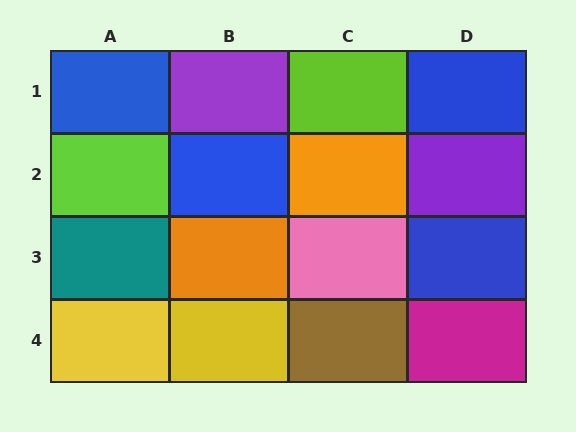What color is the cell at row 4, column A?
Yellow.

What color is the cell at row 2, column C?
Orange.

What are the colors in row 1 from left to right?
Blue, purple, lime, blue.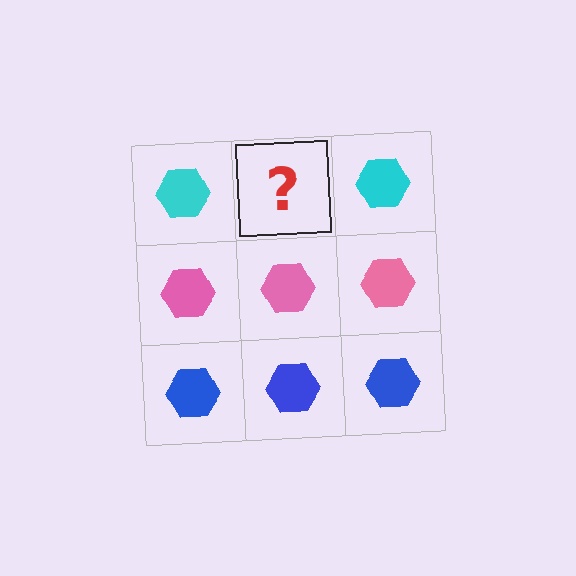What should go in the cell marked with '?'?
The missing cell should contain a cyan hexagon.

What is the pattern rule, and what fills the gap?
The rule is that each row has a consistent color. The gap should be filled with a cyan hexagon.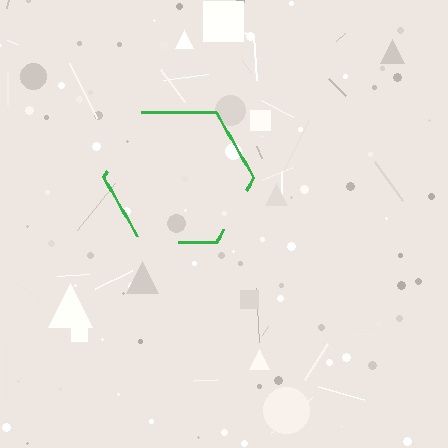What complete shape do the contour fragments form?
The contour fragments form a hexagon.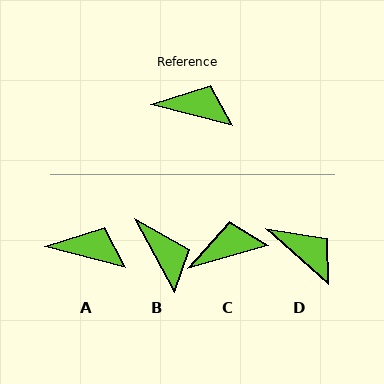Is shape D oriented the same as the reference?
No, it is off by about 26 degrees.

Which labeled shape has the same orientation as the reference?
A.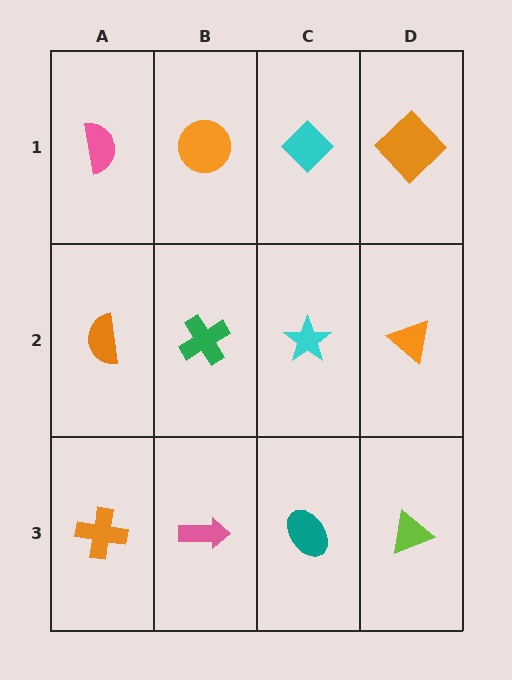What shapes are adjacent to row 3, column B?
A green cross (row 2, column B), an orange cross (row 3, column A), a teal ellipse (row 3, column C).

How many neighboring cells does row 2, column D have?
3.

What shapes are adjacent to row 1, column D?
An orange triangle (row 2, column D), a cyan diamond (row 1, column C).